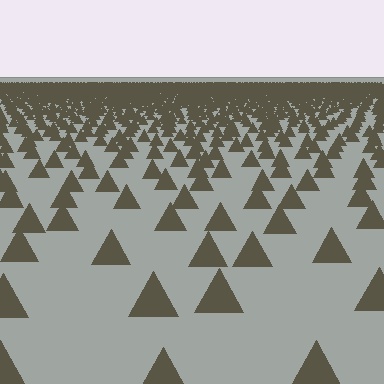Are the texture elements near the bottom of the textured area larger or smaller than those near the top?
Larger. Near the bottom, elements are closer to the viewer and appear at a bigger on-screen size.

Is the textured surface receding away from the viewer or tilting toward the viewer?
The surface is receding away from the viewer. Texture elements get smaller and denser toward the top.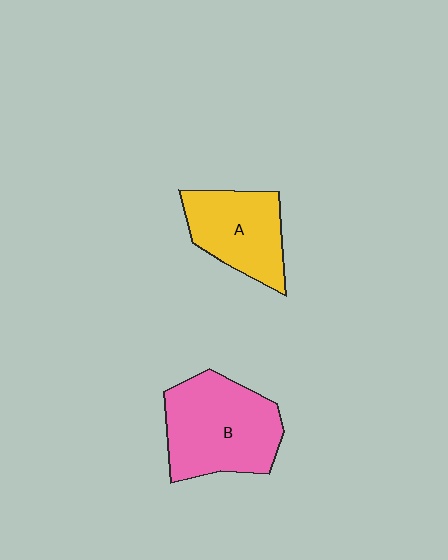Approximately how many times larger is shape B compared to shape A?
Approximately 1.4 times.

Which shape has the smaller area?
Shape A (yellow).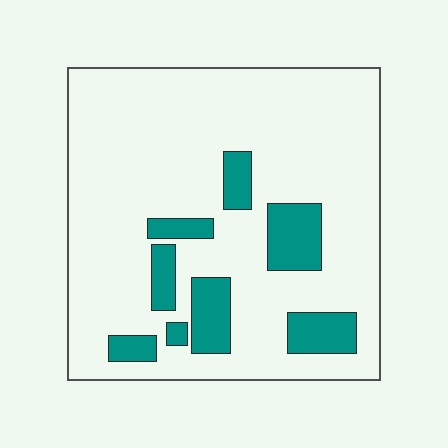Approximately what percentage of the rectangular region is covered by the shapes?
Approximately 15%.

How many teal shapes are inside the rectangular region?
8.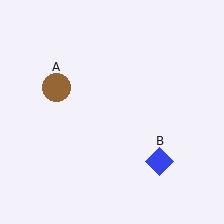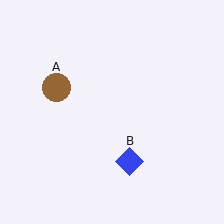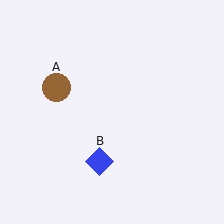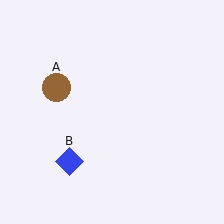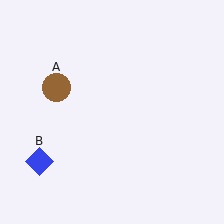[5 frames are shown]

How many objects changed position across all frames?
1 object changed position: blue diamond (object B).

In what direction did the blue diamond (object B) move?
The blue diamond (object B) moved left.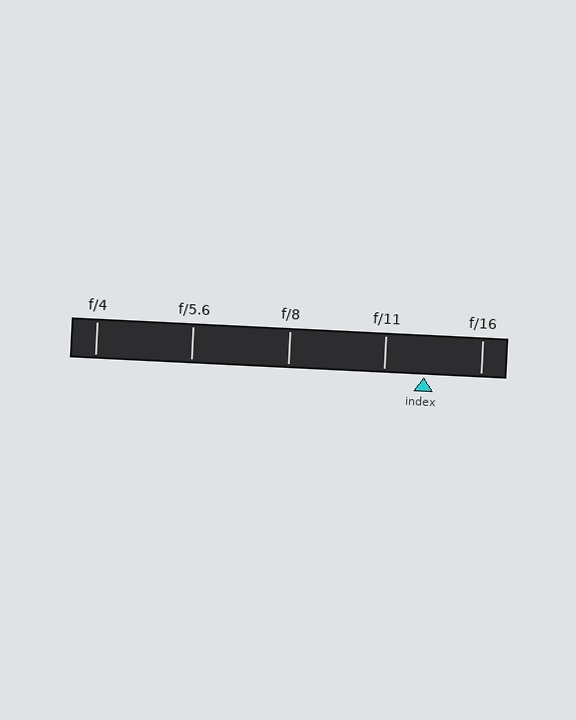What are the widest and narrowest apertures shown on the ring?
The widest aperture shown is f/4 and the narrowest is f/16.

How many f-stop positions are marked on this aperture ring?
There are 5 f-stop positions marked.